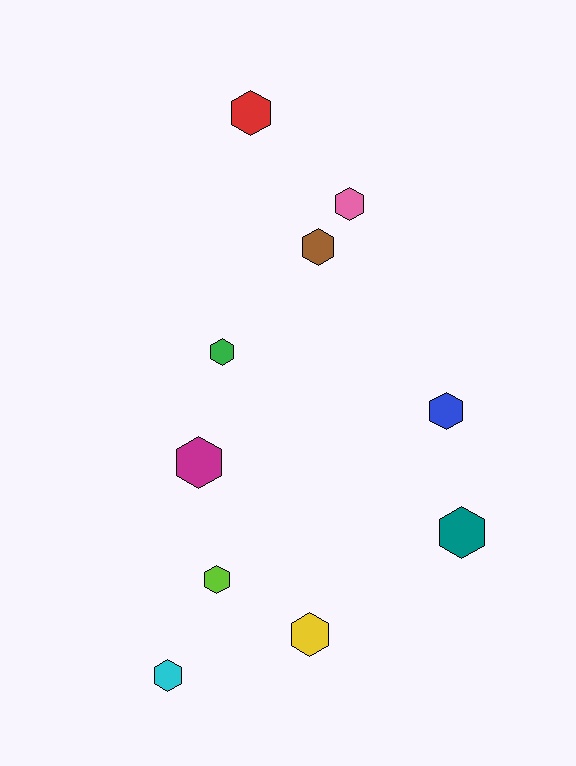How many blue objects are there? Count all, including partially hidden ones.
There is 1 blue object.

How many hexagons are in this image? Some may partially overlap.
There are 10 hexagons.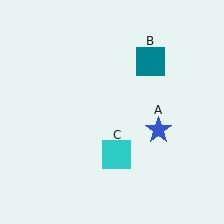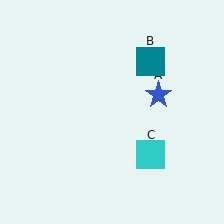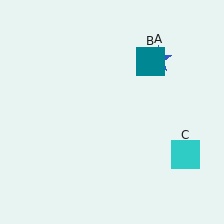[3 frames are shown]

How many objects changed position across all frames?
2 objects changed position: blue star (object A), cyan square (object C).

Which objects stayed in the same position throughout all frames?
Teal square (object B) remained stationary.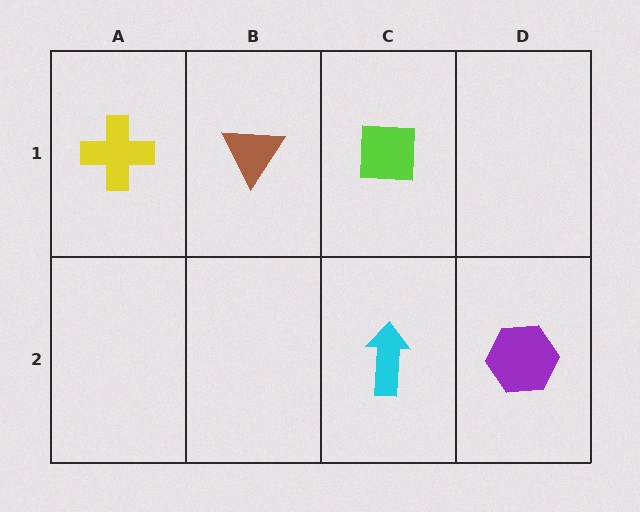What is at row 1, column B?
A brown triangle.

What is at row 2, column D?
A purple hexagon.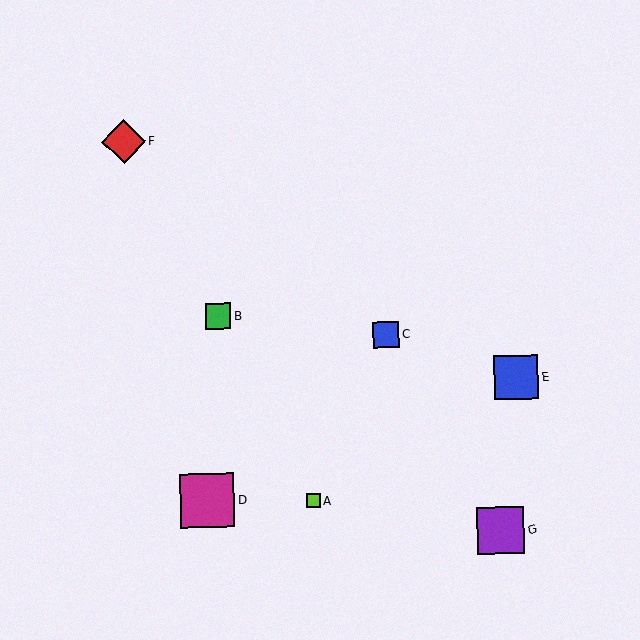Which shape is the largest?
The magenta square (labeled D) is the largest.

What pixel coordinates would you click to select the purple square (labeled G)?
Click at (501, 530) to select the purple square G.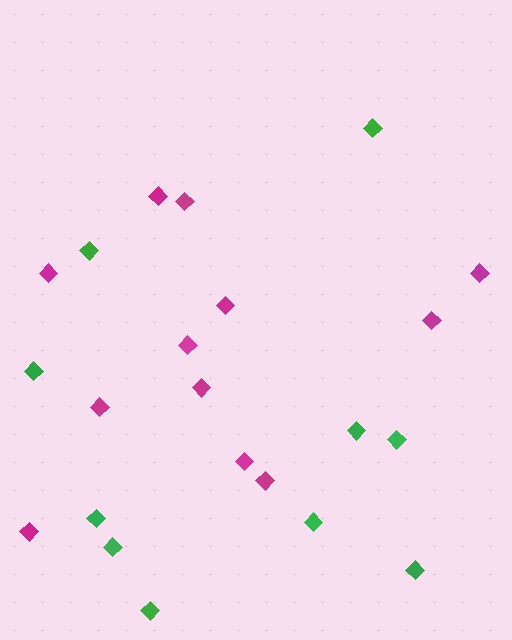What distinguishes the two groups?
There are 2 groups: one group of magenta diamonds (12) and one group of green diamonds (10).